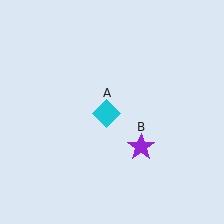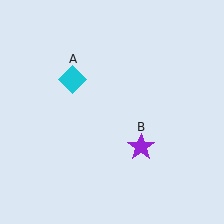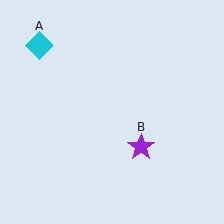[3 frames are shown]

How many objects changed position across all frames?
1 object changed position: cyan diamond (object A).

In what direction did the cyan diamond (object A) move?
The cyan diamond (object A) moved up and to the left.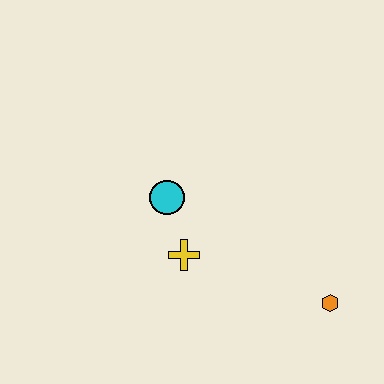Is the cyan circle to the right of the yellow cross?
No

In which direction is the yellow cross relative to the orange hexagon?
The yellow cross is to the left of the orange hexagon.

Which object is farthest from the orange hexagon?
The cyan circle is farthest from the orange hexagon.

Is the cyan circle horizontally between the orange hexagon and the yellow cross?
No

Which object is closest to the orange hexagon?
The yellow cross is closest to the orange hexagon.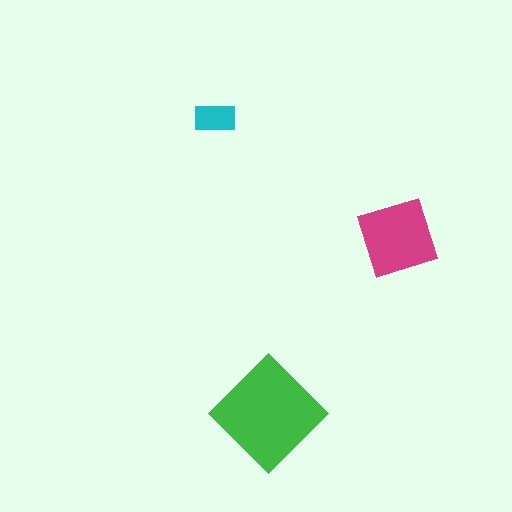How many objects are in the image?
There are 3 objects in the image.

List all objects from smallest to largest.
The cyan rectangle, the magenta square, the green diamond.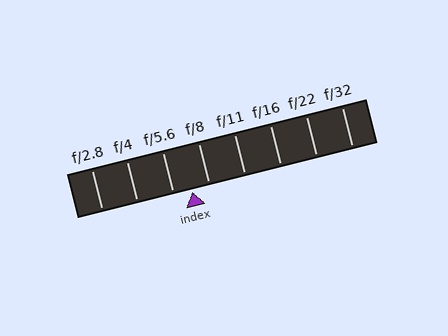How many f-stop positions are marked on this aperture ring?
There are 8 f-stop positions marked.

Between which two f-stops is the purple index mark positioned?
The index mark is between f/5.6 and f/8.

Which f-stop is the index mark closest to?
The index mark is closest to f/8.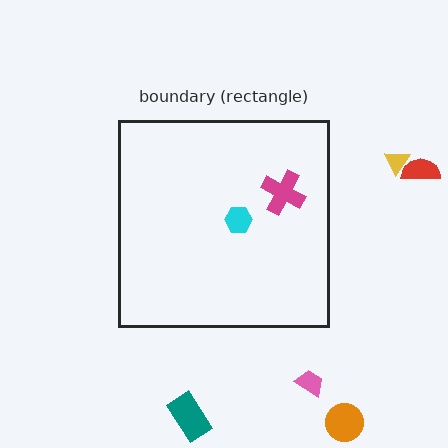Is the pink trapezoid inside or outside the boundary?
Outside.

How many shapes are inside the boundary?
2 inside, 5 outside.